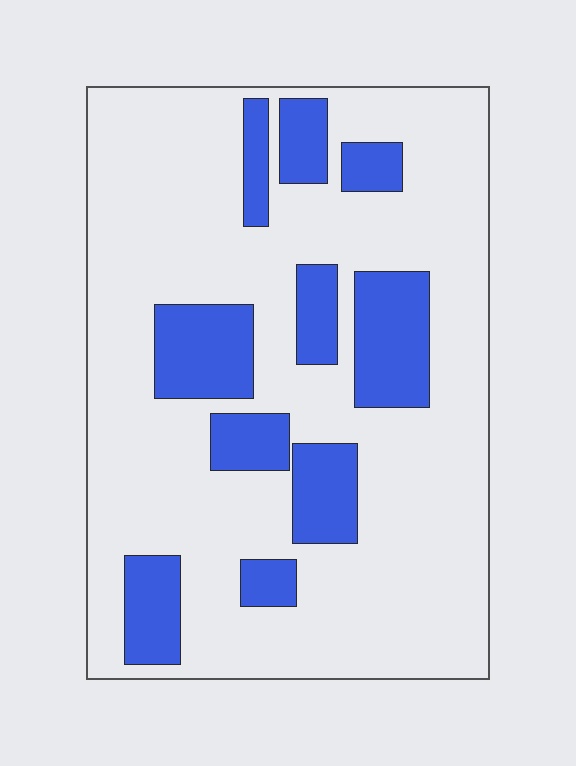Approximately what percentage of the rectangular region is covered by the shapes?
Approximately 25%.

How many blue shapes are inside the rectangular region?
10.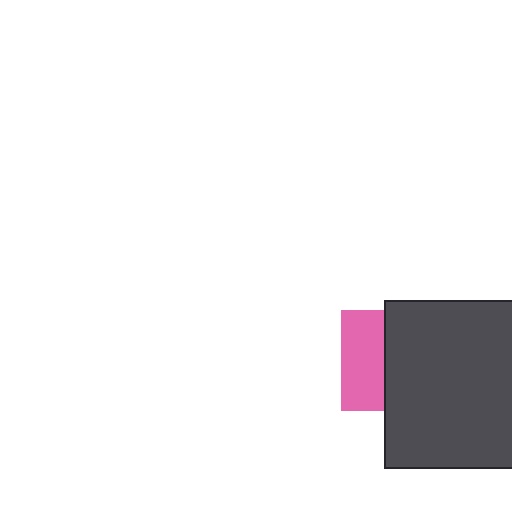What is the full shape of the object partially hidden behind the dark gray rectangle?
The partially hidden object is a pink square.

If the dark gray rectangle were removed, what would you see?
You would see the complete pink square.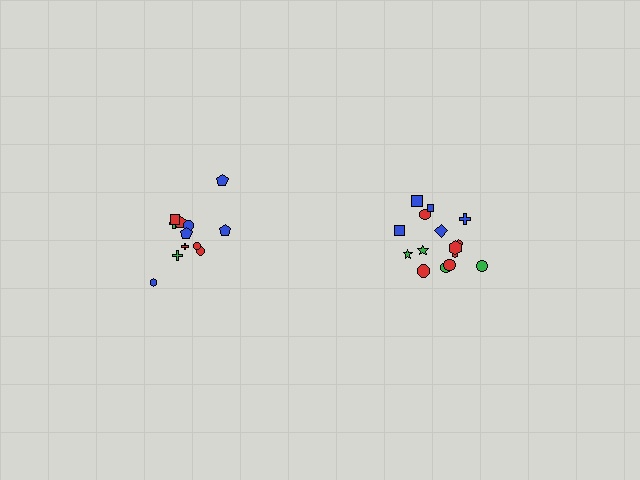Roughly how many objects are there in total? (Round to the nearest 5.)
Roughly 25 objects in total.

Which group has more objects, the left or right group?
The right group.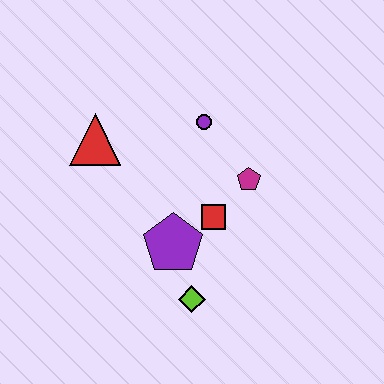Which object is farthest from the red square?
The red triangle is farthest from the red square.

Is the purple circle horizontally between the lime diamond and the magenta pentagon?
Yes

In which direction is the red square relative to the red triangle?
The red square is to the right of the red triangle.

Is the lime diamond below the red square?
Yes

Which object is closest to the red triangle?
The purple circle is closest to the red triangle.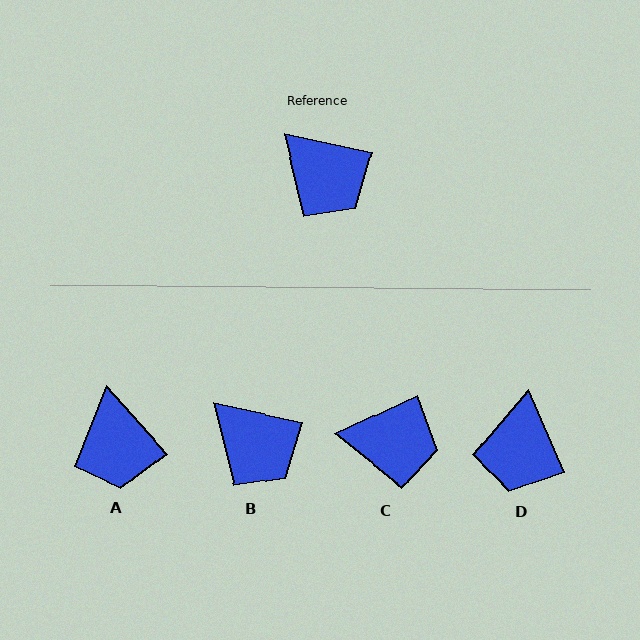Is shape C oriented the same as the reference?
No, it is off by about 38 degrees.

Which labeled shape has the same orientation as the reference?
B.